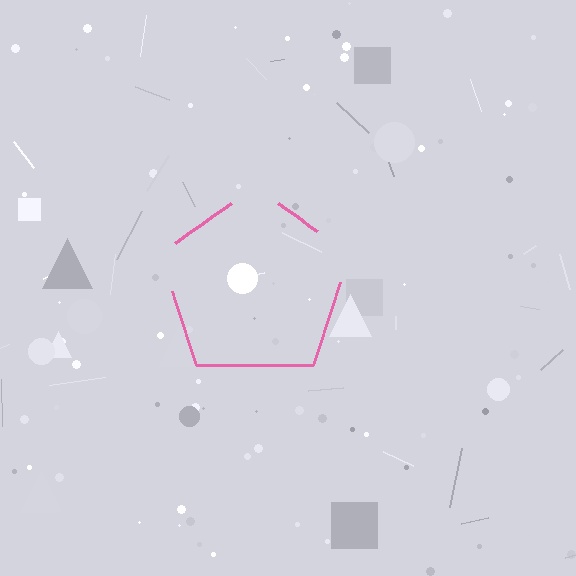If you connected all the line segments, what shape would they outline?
They would outline a pentagon.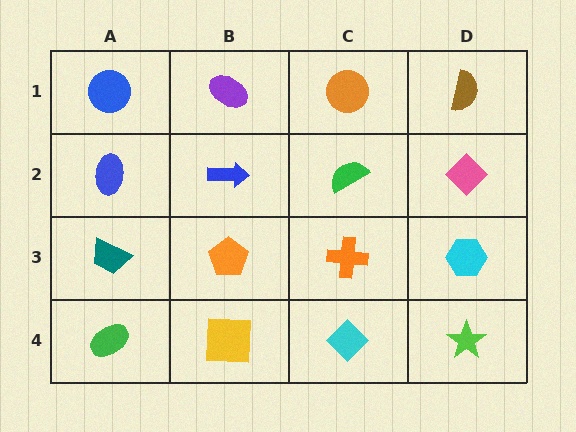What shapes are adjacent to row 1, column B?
A blue arrow (row 2, column B), a blue circle (row 1, column A), an orange circle (row 1, column C).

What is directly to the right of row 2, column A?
A blue arrow.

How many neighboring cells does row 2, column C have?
4.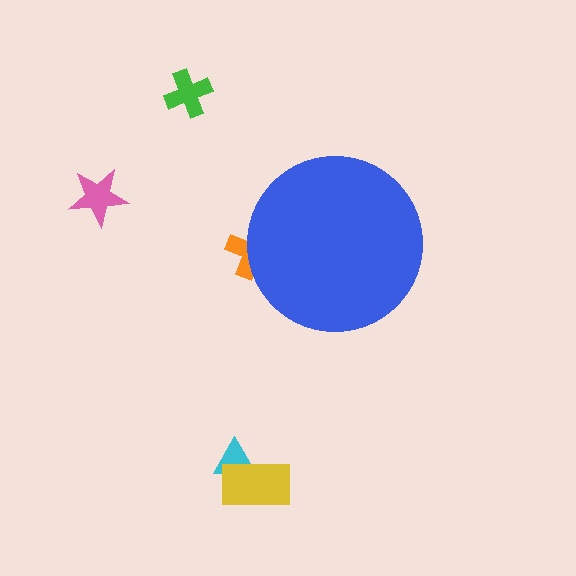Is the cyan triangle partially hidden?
No, the cyan triangle is fully visible.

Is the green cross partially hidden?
No, the green cross is fully visible.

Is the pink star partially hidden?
No, the pink star is fully visible.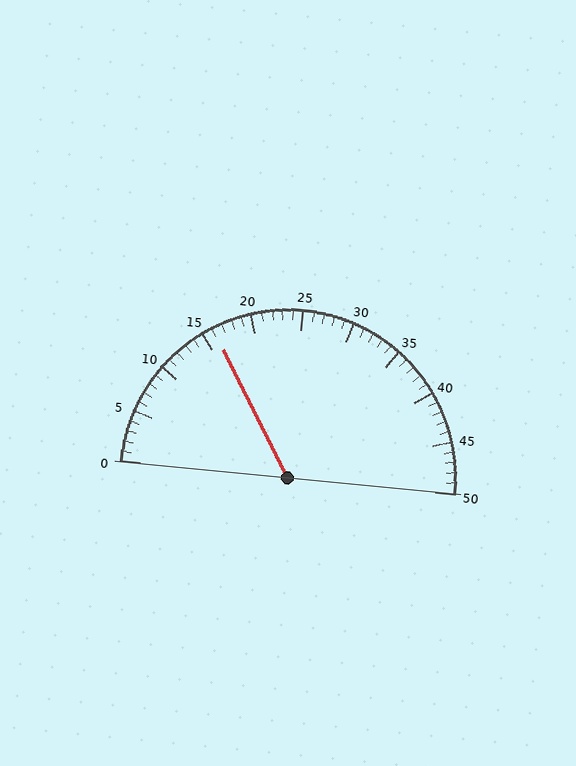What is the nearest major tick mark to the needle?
The nearest major tick mark is 15.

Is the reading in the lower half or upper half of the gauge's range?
The reading is in the lower half of the range (0 to 50).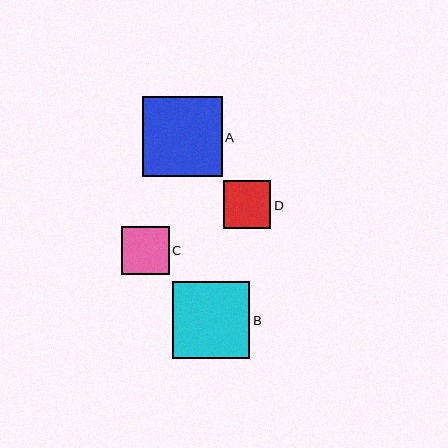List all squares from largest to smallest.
From largest to smallest: A, B, C, D.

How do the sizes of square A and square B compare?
Square A and square B are approximately the same size.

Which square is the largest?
Square A is the largest with a size of approximately 80 pixels.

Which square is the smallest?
Square D is the smallest with a size of approximately 48 pixels.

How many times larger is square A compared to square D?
Square A is approximately 1.7 times the size of square D.